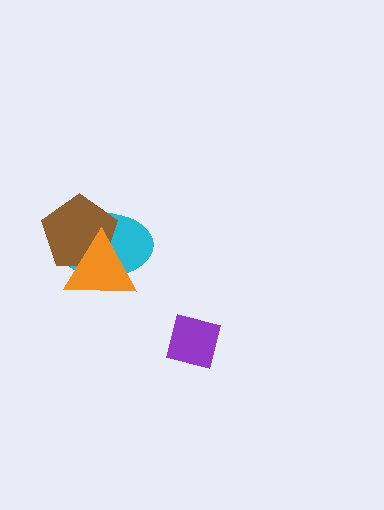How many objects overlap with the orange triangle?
2 objects overlap with the orange triangle.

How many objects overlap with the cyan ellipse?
2 objects overlap with the cyan ellipse.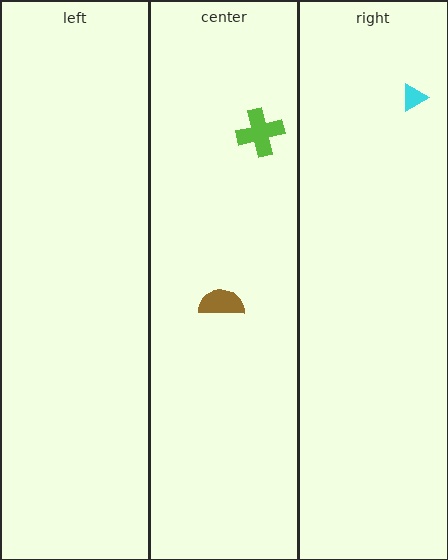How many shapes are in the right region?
1.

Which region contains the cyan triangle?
The right region.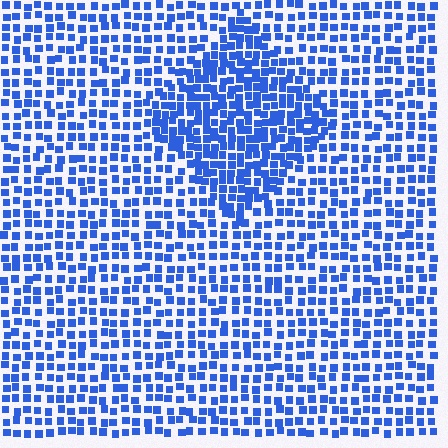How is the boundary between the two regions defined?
The boundary is defined by a change in element density (approximately 1.7x ratio). All elements are the same color, size, and shape.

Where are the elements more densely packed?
The elements are more densely packed inside the diamond boundary.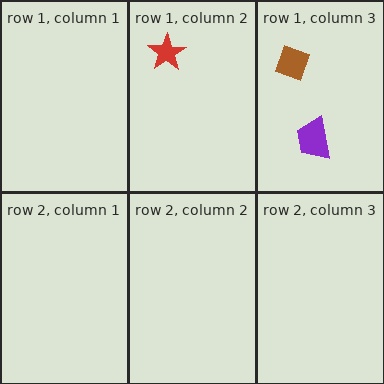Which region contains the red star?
The row 1, column 2 region.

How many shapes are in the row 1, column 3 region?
2.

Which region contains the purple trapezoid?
The row 1, column 3 region.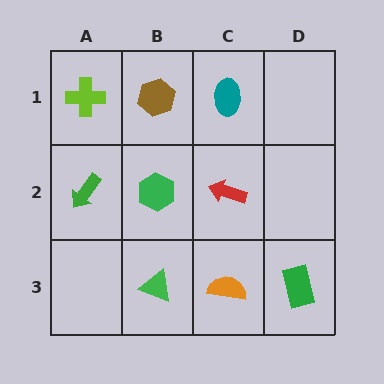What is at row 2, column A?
A green arrow.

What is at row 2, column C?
A red arrow.